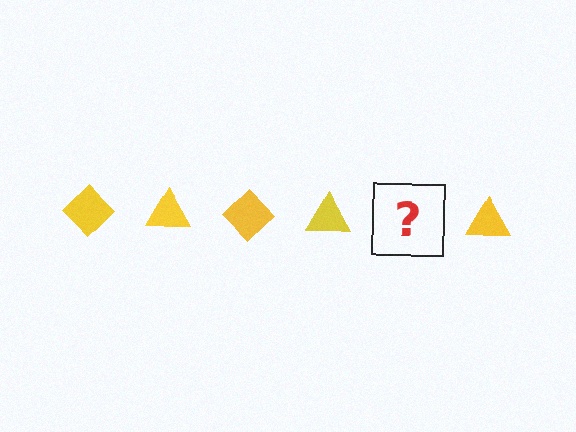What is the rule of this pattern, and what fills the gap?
The rule is that the pattern cycles through diamond, triangle shapes in yellow. The gap should be filled with a yellow diamond.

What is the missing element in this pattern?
The missing element is a yellow diamond.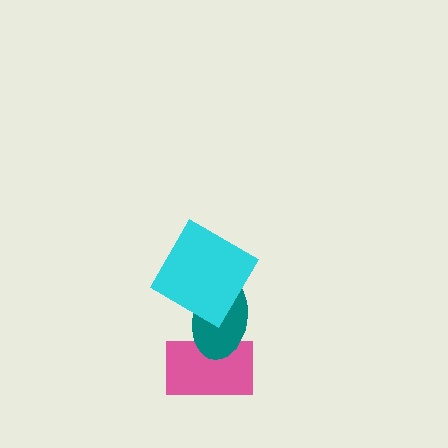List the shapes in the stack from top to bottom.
From top to bottom: the cyan diamond, the teal ellipse, the pink rectangle.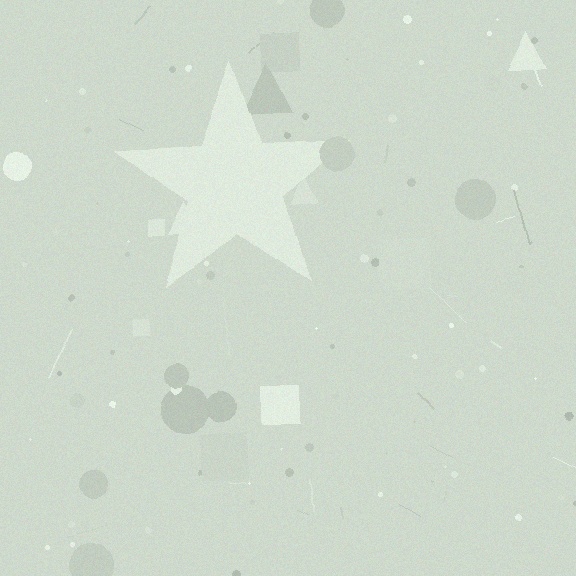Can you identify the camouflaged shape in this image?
The camouflaged shape is a star.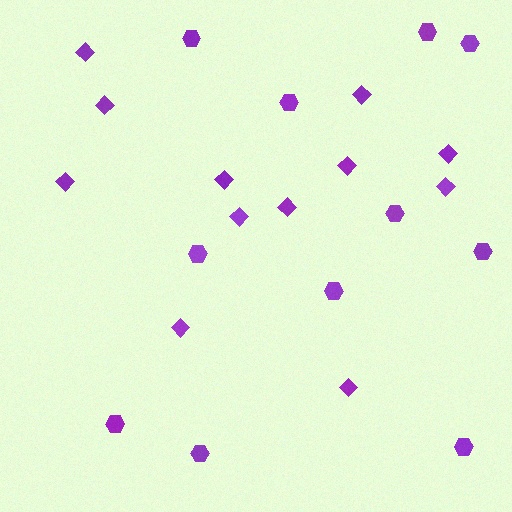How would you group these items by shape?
There are 2 groups: one group of hexagons (11) and one group of diamonds (12).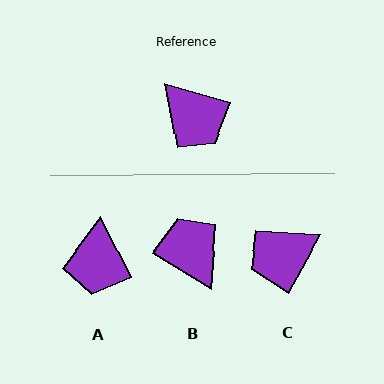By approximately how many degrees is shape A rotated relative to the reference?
Approximately 47 degrees clockwise.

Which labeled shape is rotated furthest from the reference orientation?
B, about 165 degrees away.